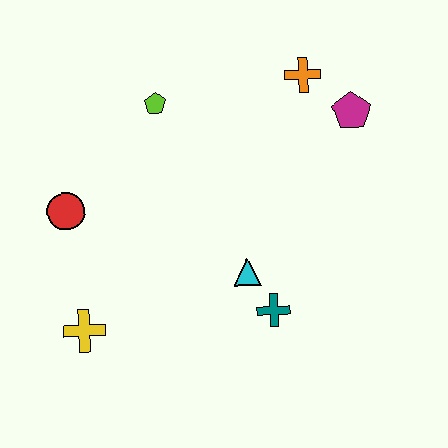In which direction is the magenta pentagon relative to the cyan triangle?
The magenta pentagon is above the cyan triangle.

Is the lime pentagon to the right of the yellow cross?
Yes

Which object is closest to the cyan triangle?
The teal cross is closest to the cyan triangle.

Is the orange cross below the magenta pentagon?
No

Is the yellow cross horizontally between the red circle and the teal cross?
Yes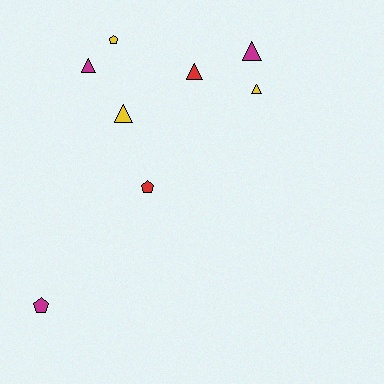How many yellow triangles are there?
There are 2 yellow triangles.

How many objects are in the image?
There are 8 objects.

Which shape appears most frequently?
Triangle, with 5 objects.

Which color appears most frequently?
Magenta, with 3 objects.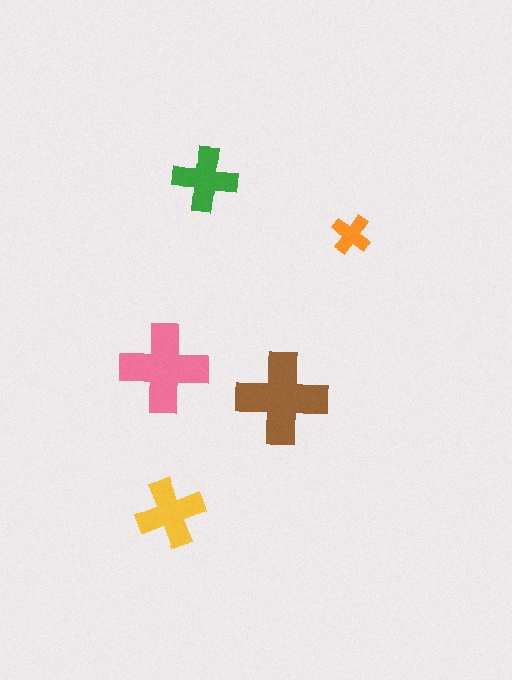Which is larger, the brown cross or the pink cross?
The brown one.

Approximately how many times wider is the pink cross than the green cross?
About 1.5 times wider.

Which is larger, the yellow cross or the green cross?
The yellow one.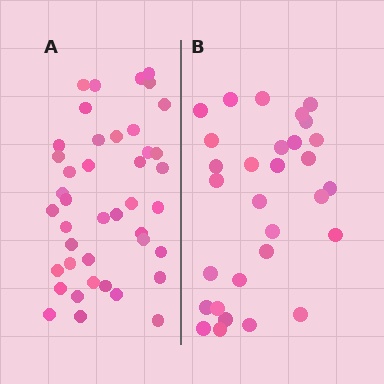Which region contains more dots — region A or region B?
Region A (the left region) has more dots.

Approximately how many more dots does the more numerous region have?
Region A has roughly 12 or so more dots than region B.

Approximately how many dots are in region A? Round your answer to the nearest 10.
About 40 dots. (The exact count is 42, which rounds to 40.)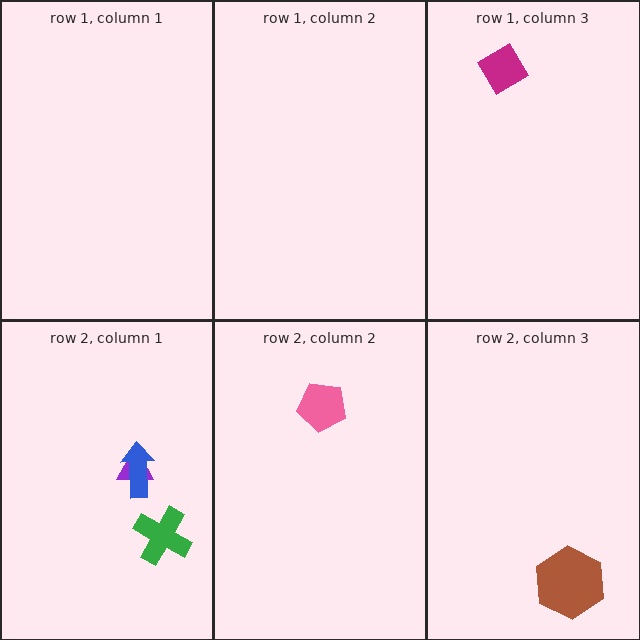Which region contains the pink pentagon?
The row 2, column 2 region.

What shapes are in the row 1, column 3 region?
The magenta diamond.